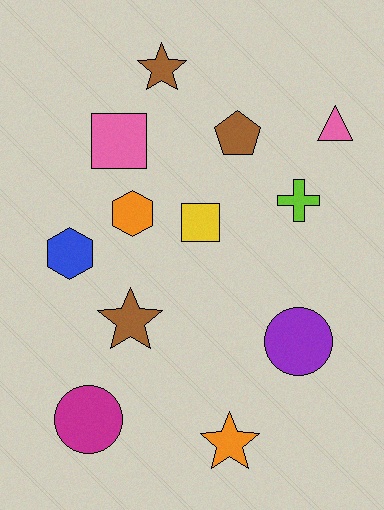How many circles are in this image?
There are 2 circles.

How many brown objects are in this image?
There are 3 brown objects.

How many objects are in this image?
There are 12 objects.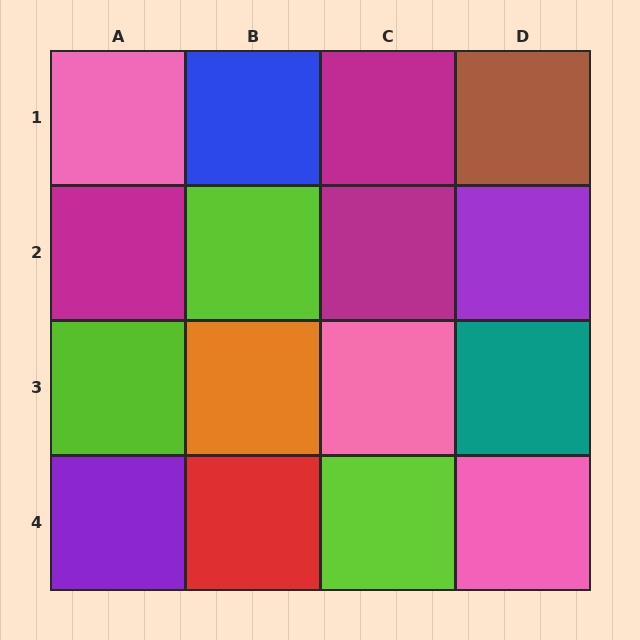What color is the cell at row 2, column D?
Purple.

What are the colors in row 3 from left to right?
Lime, orange, pink, teal.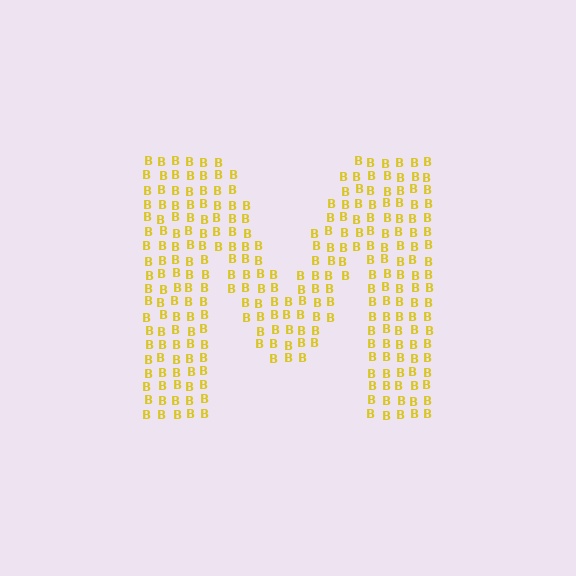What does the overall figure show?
The overall figure shows the letter M.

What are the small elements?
The small elements are letter B's.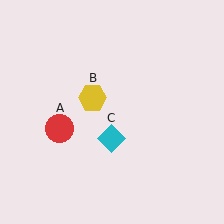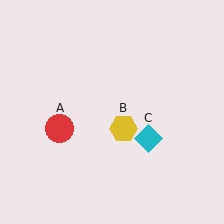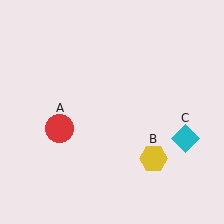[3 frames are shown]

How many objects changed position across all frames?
2 objects changed position: yellow hexagon (object B), cyan diamond (object C).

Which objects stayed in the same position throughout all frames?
Red circle (object A) remained stationary.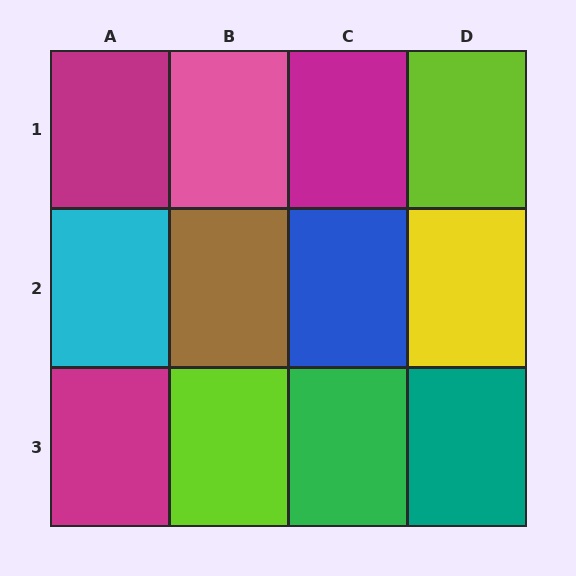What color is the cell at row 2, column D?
Yellow.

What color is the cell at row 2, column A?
Cyan.